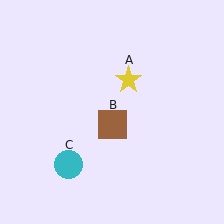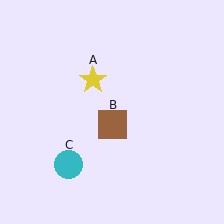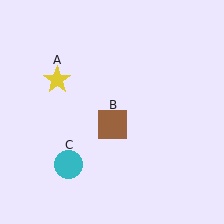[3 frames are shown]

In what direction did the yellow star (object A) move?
The yellow star (object A) moved left.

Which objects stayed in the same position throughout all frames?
Brown square (object B) and cyan circle (object C) remained stationary.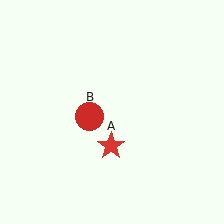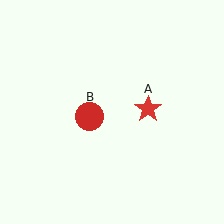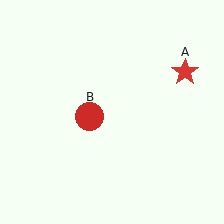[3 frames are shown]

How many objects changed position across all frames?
1 object changed position: red star (object A).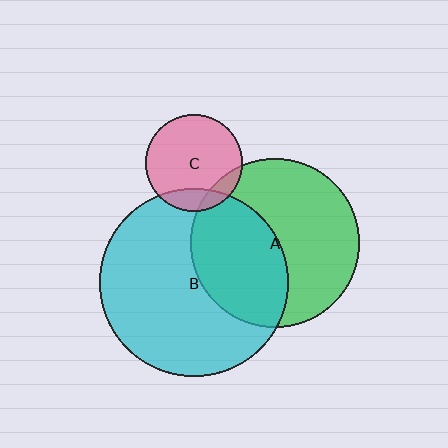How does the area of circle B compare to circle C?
Approximately 3.8 times.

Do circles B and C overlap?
Yes.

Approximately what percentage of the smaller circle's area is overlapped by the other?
Approximately 15%.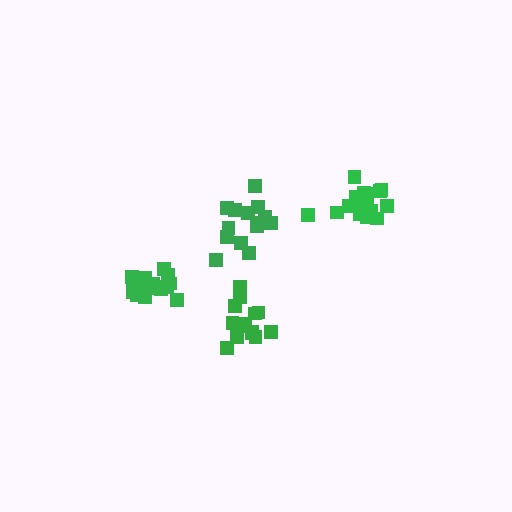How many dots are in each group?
Group 1: 17 dots, Group 2: 15 dots, Group 3: 16 dots, Group 4: 15 dots (63 total).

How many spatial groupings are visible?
There are 4 spatial groupings.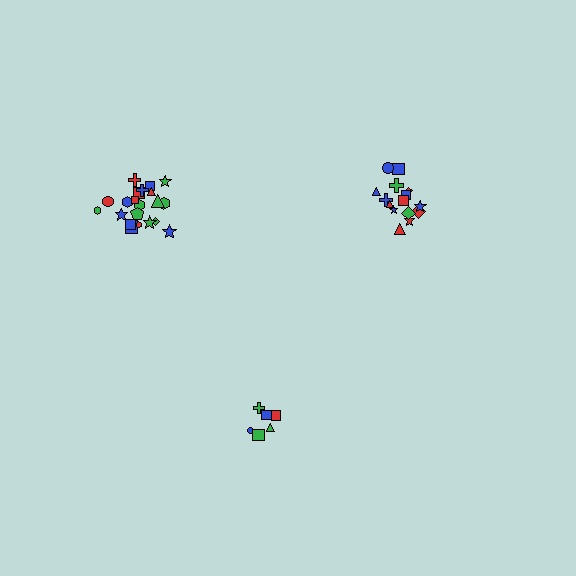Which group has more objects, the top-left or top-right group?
The top-left group.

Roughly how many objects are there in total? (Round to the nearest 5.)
Roughly 45 objects in total.